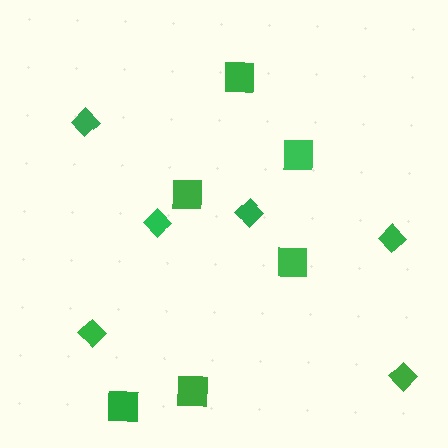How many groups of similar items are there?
There are 2 groups: one group of squares (6) and one group of diamonds (6).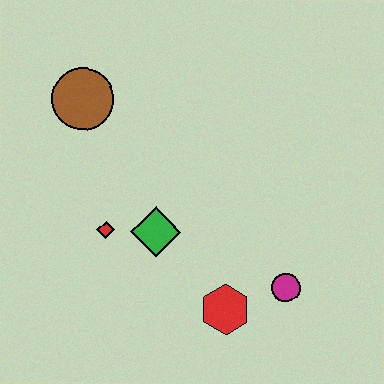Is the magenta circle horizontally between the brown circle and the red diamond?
No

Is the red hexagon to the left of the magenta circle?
Yes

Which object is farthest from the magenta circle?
The brown circle is farthest from the magenta circle.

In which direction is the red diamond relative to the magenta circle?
The red diamond is to the left of the magenta circle.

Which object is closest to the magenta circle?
The red hexagon is closest to the magenta circle.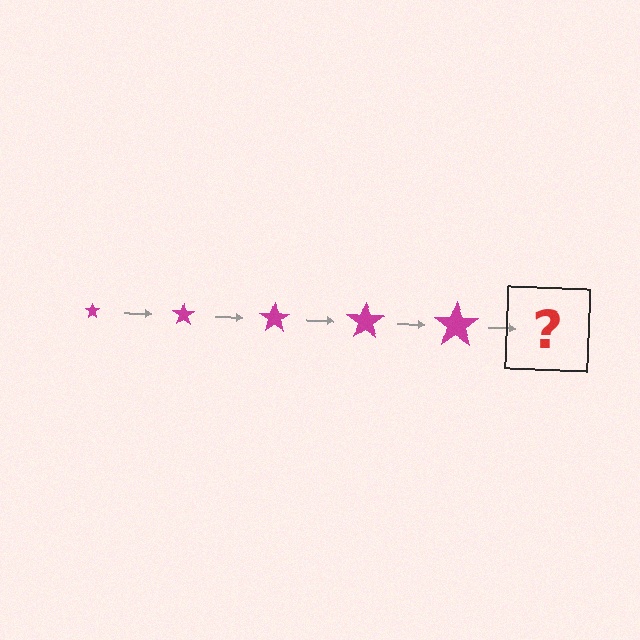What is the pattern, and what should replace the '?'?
The pattern is that the star gets progressively larger each step. The '?' should be a magenta star, larger than the previous one.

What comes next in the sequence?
The next element should be a magenta star, larger than the previous one.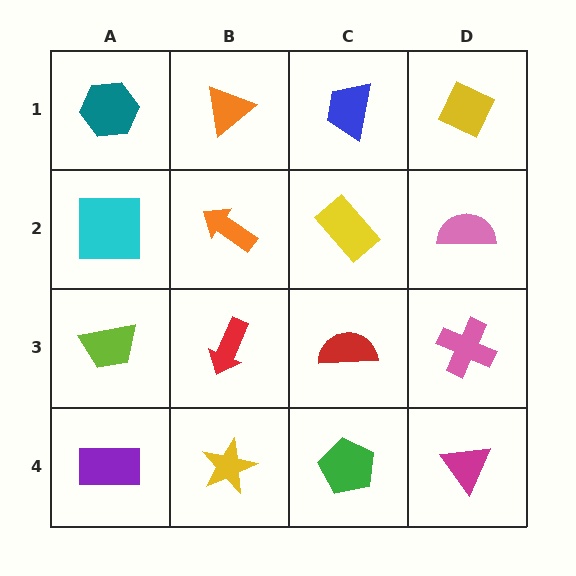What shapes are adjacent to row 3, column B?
An orange arrow (row 2, column B), a yellow star (row 4, column B), a lime trapezoid (row 3, column A), a red semicircle (row 3, column C).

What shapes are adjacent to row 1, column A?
A cyan square (row 2, column A), an orange triangle (row 1, column B).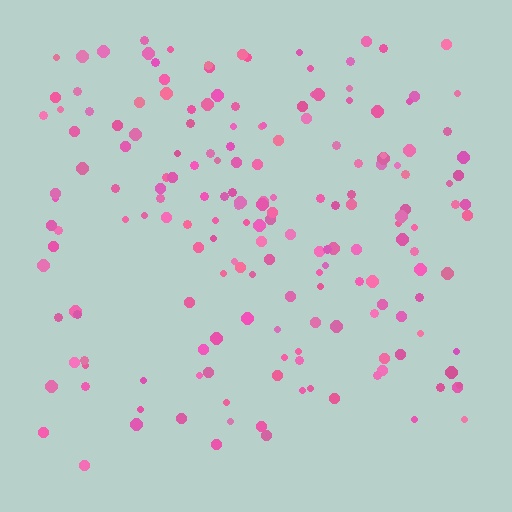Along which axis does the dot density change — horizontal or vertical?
Vertical.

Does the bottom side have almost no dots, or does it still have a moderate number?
Still a moderate number, just noticeably fewer than the top.